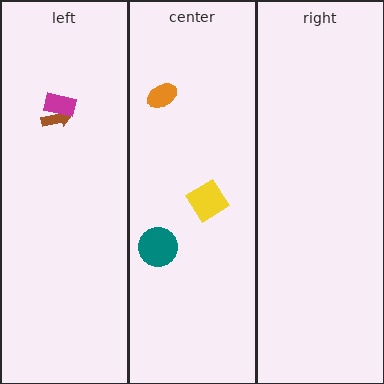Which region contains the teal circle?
The center region.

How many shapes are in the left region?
2.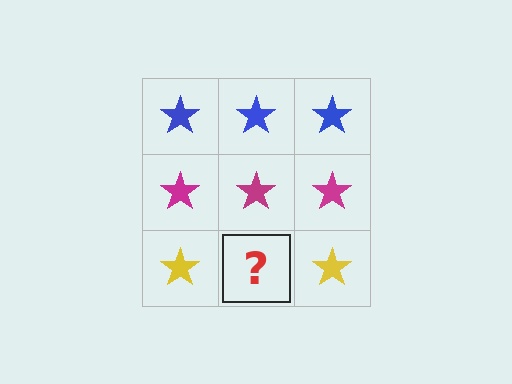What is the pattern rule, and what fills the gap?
The rule is that each row has a consistent color. The gap should be filled with a yellow star.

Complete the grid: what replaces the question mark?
The question mark should be replaced with a yellow star.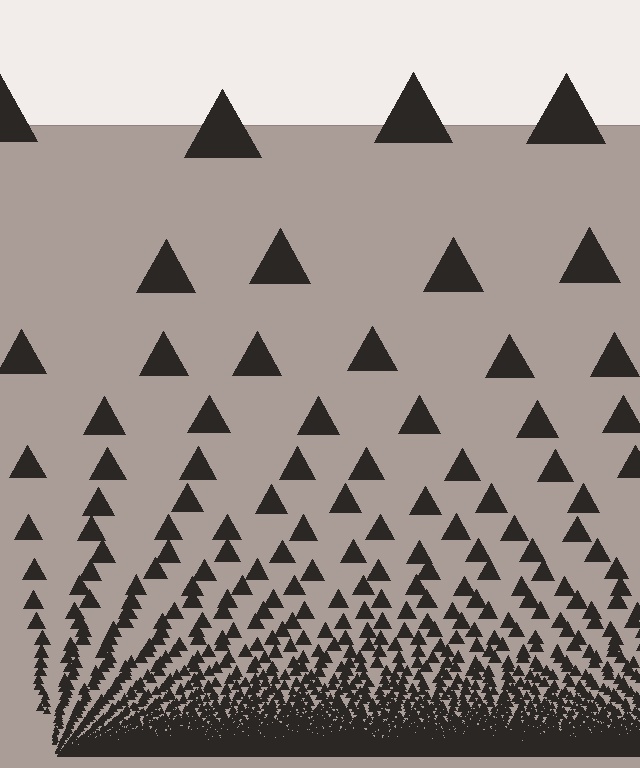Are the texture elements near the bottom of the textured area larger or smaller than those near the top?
Smaller. The gradient is inverted — elements near the bottom are smaller and denser.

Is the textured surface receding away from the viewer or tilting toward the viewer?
The surface appears to tilt toward the viewer. Texture elements get larger and sparser toward the top.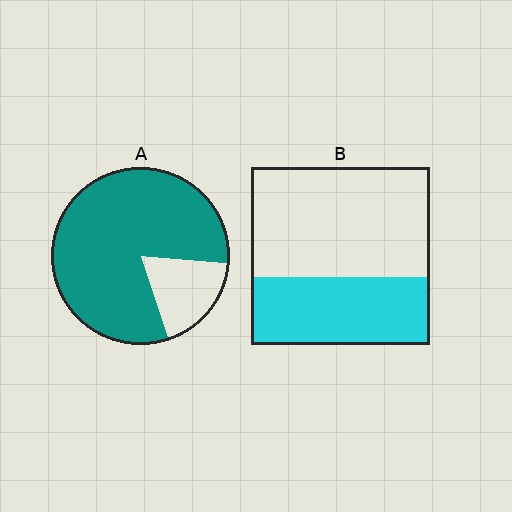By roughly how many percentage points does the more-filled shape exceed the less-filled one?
By roughly 45 percentage points (A over B).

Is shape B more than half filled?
No.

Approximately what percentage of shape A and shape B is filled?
A is approximately 80% and B is approximately 40%.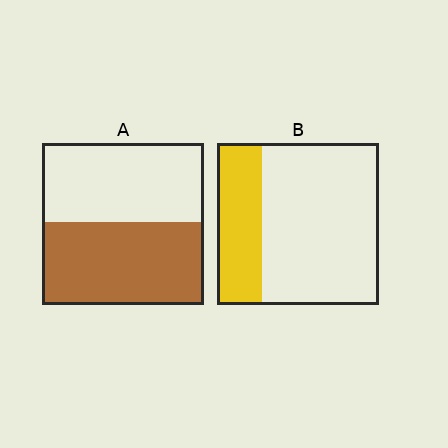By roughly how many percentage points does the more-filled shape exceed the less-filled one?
By roughly 25 percentage points (A over B).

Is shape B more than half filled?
No.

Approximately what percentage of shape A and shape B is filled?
A is approximately 50% and B is approximately 30%.